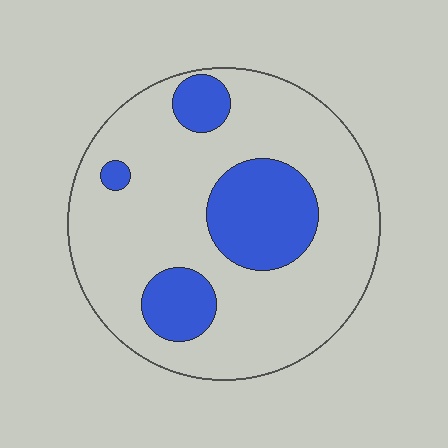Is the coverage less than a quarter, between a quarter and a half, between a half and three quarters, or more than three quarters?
Less than a quarter.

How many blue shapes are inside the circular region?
4.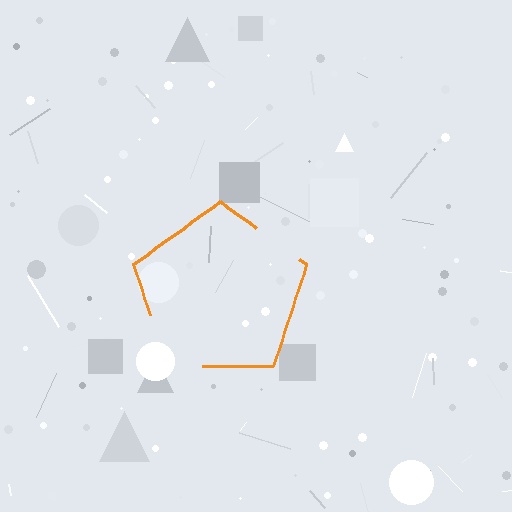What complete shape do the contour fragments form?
The contour fragments form a pentagon.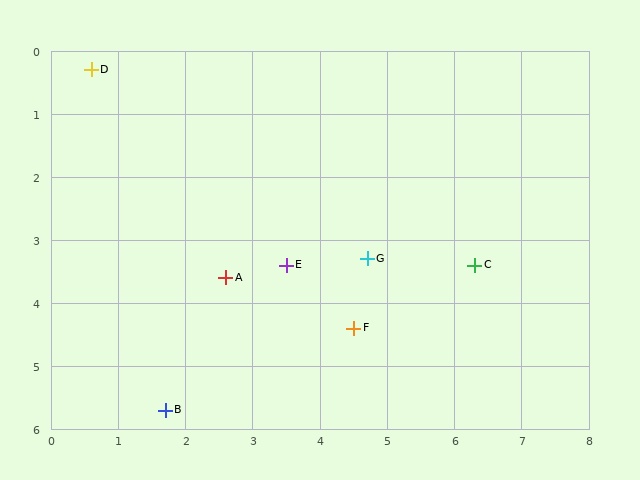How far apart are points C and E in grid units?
Points C and E are about 2.8 grid units apart.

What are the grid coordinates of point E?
Point E is at approximately (3.5, 3.4).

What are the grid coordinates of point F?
Point F is at approximately (4.5, 4.4).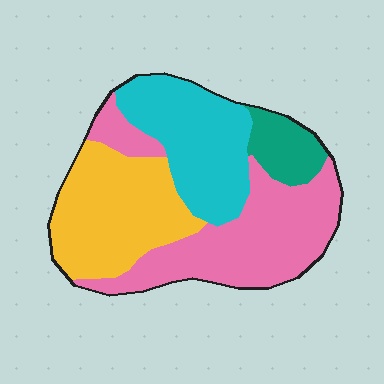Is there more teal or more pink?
Pink.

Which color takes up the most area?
Pink, at roughly 35%.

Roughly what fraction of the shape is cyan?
Cyan covers about 25% of the shape.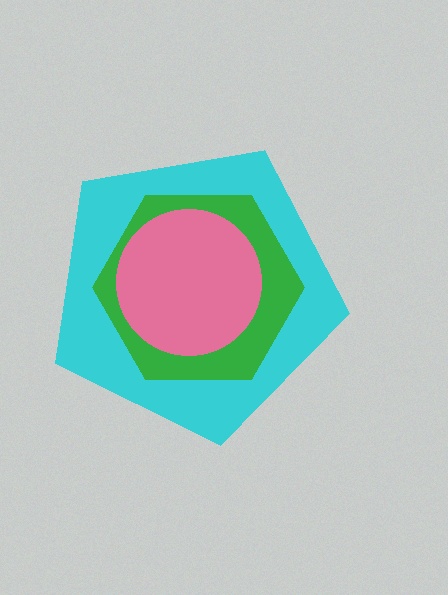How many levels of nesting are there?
3.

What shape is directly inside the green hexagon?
The pink circle.